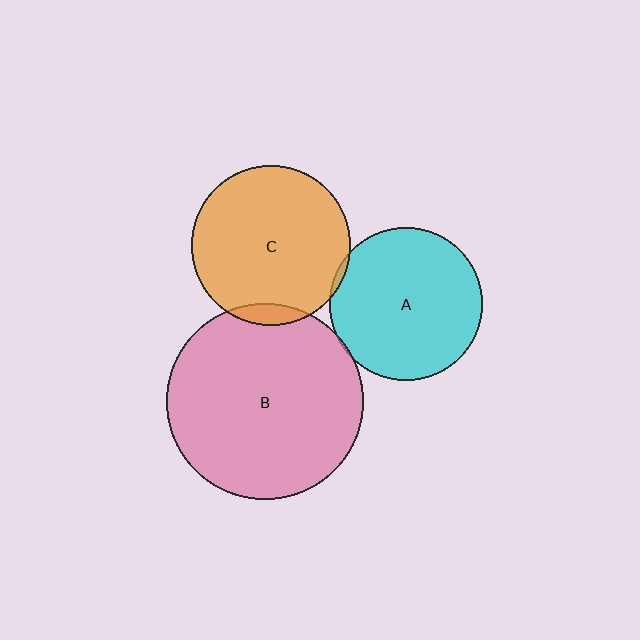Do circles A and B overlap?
Yes.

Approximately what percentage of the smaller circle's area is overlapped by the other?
Approximately 5%.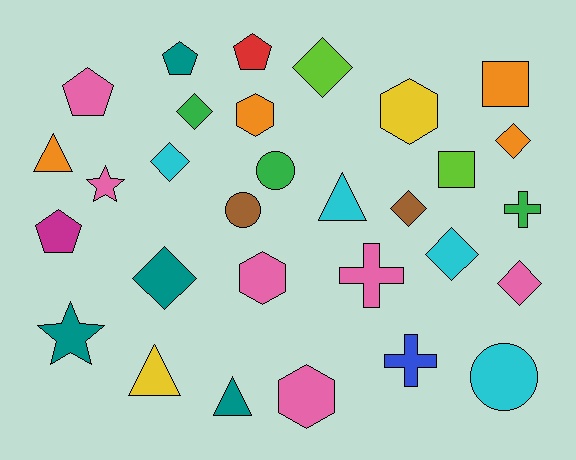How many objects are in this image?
There are 30 objects.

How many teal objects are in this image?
There are 4 teal objects.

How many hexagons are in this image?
There are 4 hexagons.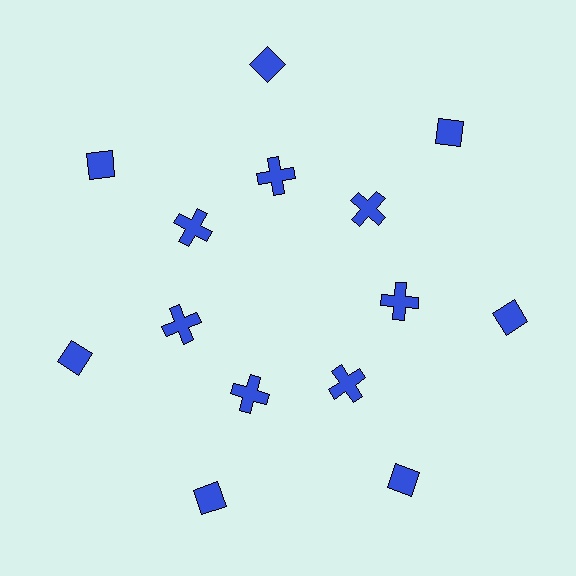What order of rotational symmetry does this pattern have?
This pattern has 7-fold rotational symmetry.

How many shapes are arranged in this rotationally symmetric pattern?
There are 14 shapes, arranged in 7 groups of 2.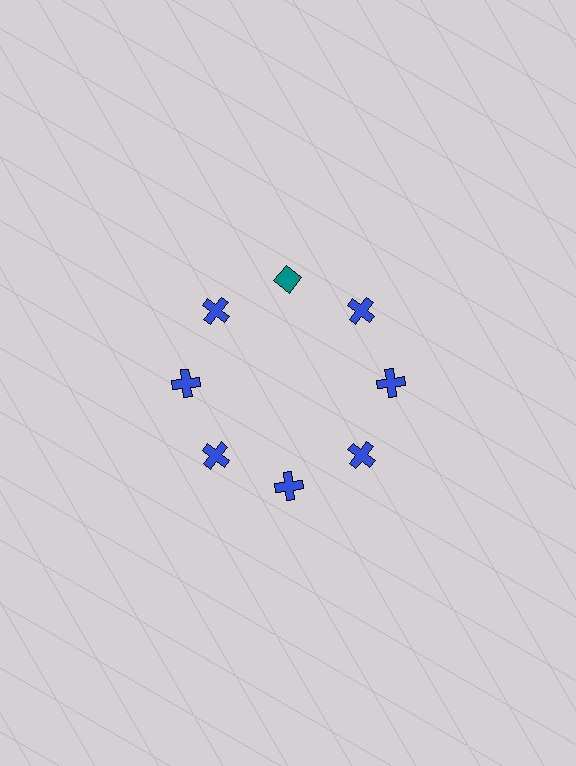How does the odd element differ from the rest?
It differs in both color (teal instead of blue) and shape (diamond instead of cross).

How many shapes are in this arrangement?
There are 8 shapes arranged in a ring pattern.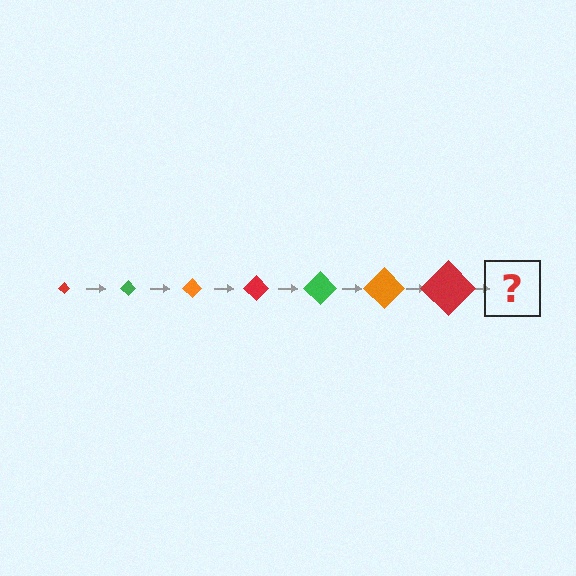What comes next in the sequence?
The next element should be a green diamond, larger than the previous one.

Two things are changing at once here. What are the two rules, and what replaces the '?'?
The two rules are that the diamond grows larger each step and the color cycles through red, green, and orange. The '?' should be a green diamond, larger than the previous one.